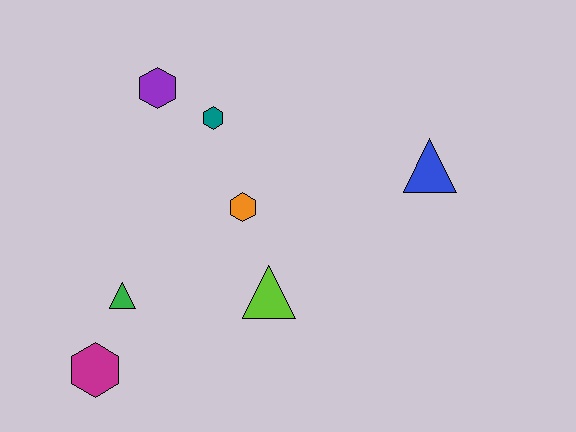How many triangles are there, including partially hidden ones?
There are 3 triangles.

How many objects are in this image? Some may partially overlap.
There are 7 objects.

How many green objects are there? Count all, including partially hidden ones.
There is 1 green object.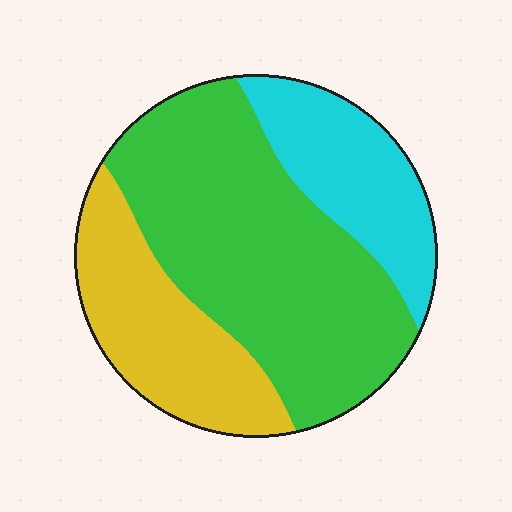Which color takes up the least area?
Cyan, at roughly 20%.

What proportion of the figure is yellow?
Yellow takes up about one quarter (1/4) of the figure.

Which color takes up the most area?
Green, at roughly 55%.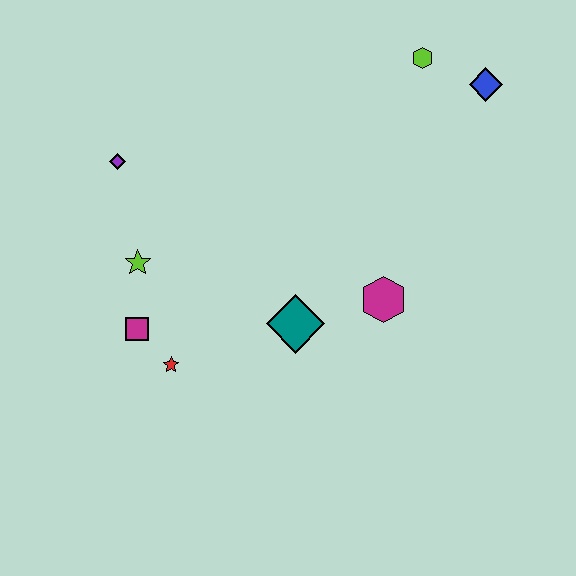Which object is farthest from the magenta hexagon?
The purple diamond is farthest from the magenta hexagon.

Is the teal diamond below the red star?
No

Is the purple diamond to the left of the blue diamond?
Yes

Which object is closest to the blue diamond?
The lime hexagon is closest to the blue diamond.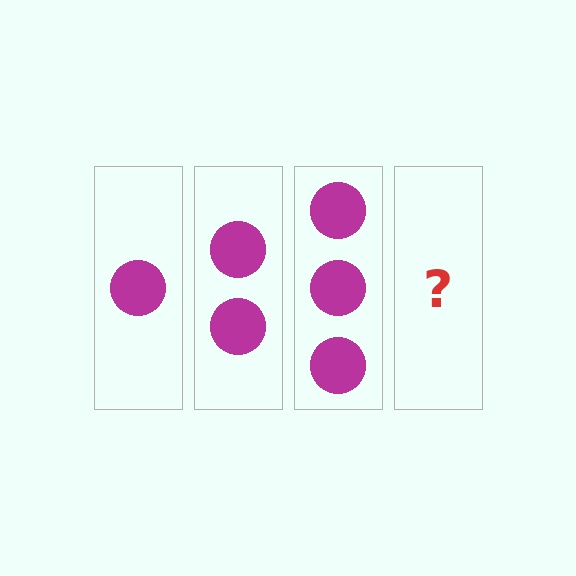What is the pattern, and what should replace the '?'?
The pattern is that each step adds one more circle. The '?' should be 4 circles.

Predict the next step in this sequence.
The next step is 4 circles.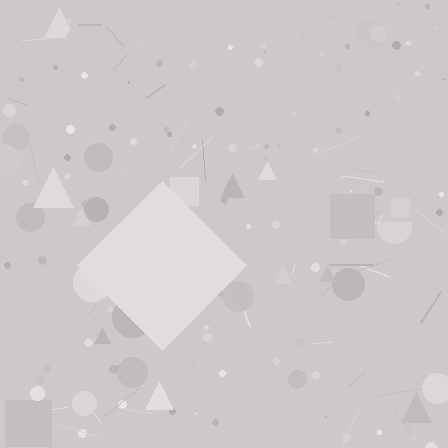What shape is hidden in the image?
A diamond is hidden in the image.